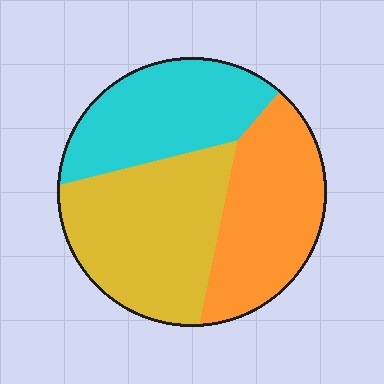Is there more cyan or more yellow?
Yellow.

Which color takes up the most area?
Yellow, at roughly 40%.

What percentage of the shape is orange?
Orange covers around 30% of the shape.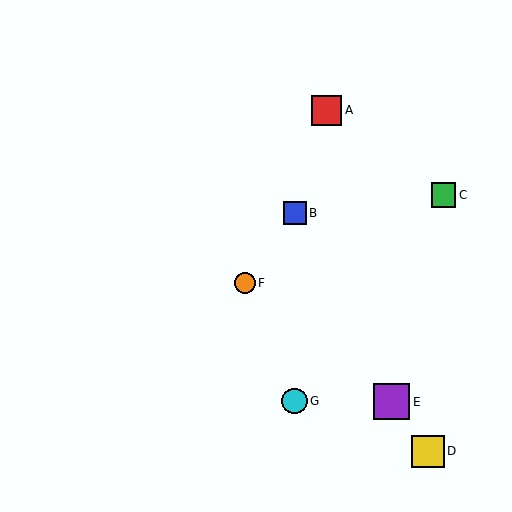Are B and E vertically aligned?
No, B is at x≈295 and E is at x≈392.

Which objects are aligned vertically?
Objects B, G are aligned vertically.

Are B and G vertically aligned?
Yes, both are at x≈295.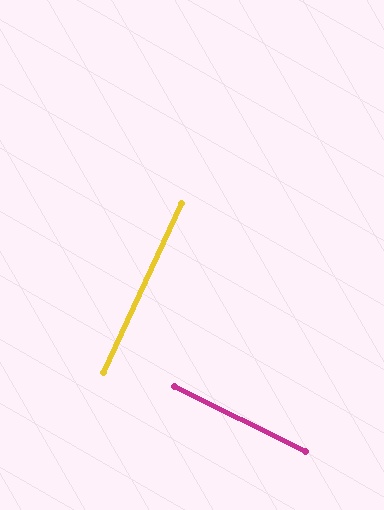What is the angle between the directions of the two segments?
Approximately 89 degrees.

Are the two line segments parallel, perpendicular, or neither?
Perpendicular — they meet at approximately 89°.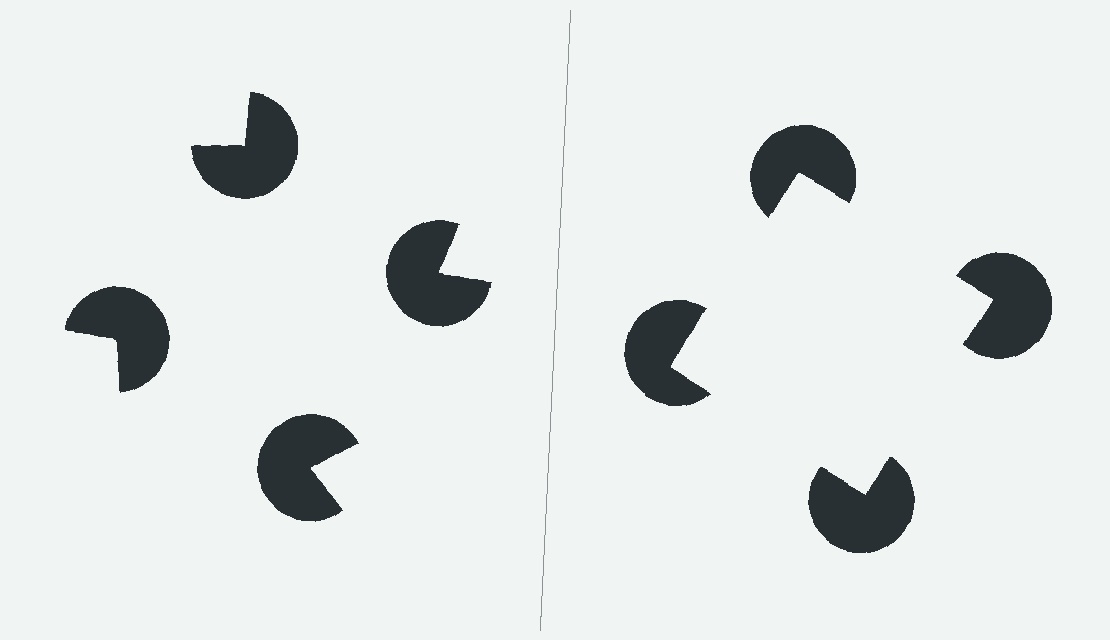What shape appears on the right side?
An illusory square.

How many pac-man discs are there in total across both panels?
8 — 4 on each side.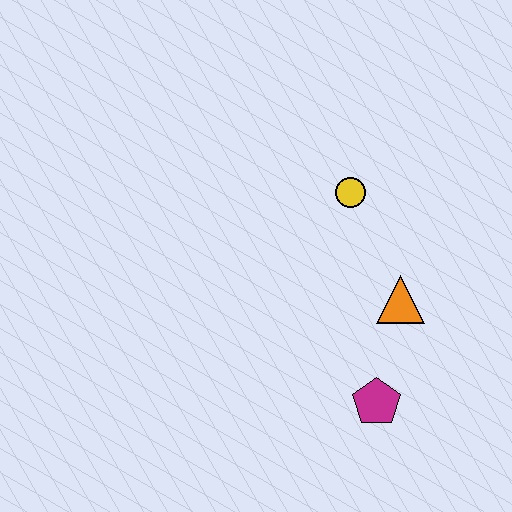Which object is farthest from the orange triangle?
The yellow circle is farthest from the orange triangle.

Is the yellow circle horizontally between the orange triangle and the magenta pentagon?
No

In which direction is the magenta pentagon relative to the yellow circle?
The magenta pentagon is below the yellow circle.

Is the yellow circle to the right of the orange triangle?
No